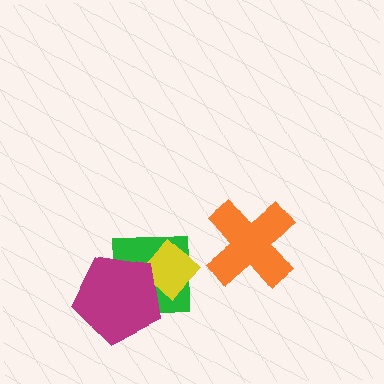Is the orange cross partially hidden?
No, no other shape covers it.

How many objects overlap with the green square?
2 objects overlap with the green square.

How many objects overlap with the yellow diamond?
2 objects overlap with the yellow diamond.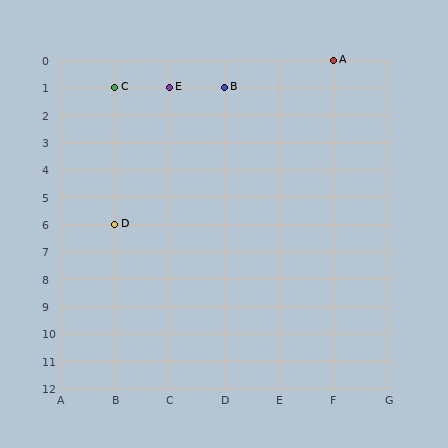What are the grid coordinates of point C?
Point C is at grid coordinates (B, 1).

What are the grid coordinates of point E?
Point E is at grid coordinates (C, 1).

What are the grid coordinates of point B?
Point B is at grid coordinates (D, 1).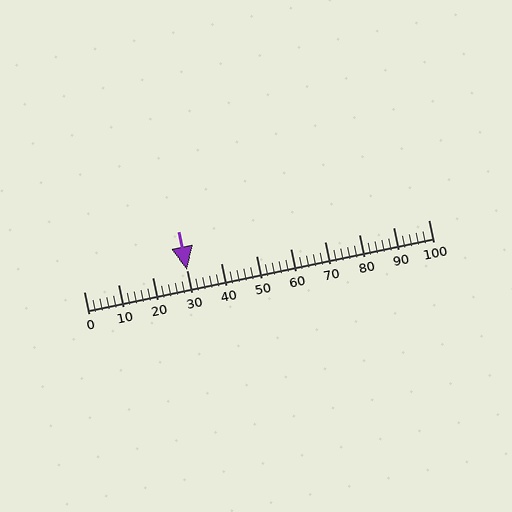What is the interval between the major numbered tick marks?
The major tick marks are spaced 10 units apart.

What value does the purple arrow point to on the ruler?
The purple arrow points to approximately 30.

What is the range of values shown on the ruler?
The ruler shows values from 0 to 100.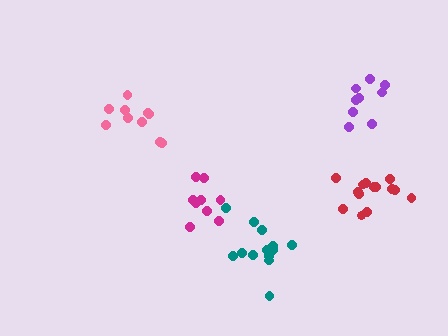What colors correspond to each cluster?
The clusters are colored: magenta, purple, pink, red, teal.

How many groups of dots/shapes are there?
There are 5 groups.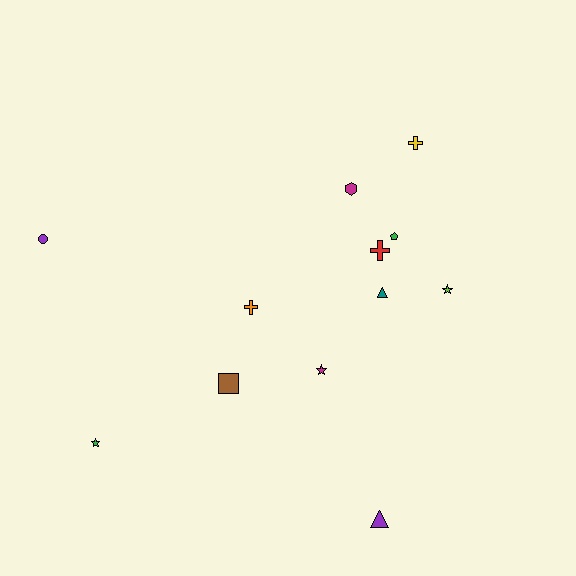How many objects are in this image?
There are 12 objects.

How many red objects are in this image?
There is 1 red object.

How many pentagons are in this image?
There is 1 pentagon.